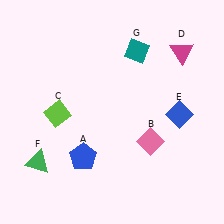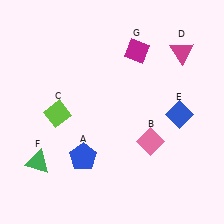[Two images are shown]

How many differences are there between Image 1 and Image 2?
There is 1 difference between the two images.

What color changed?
The diamond (G) changed from teal in Image 1 to magenta in Image 2.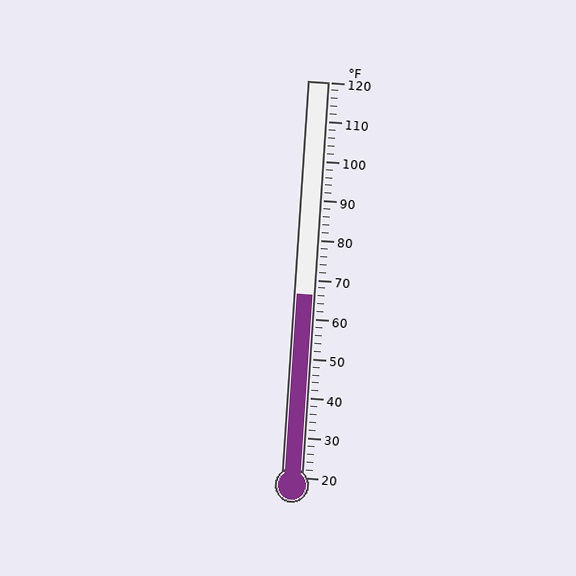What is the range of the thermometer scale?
The thermometer scale ranges from 20°F to 120°F.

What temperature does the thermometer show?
The thermometer shows approximately 66°F.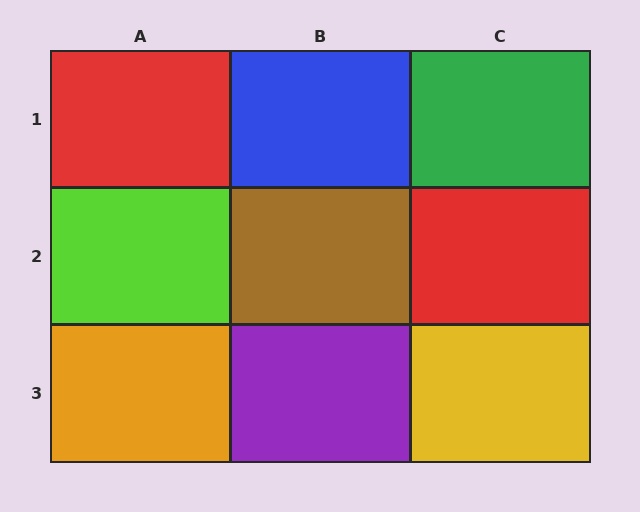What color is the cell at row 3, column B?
Purple.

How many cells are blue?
1 cell is blue.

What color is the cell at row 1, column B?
Blue.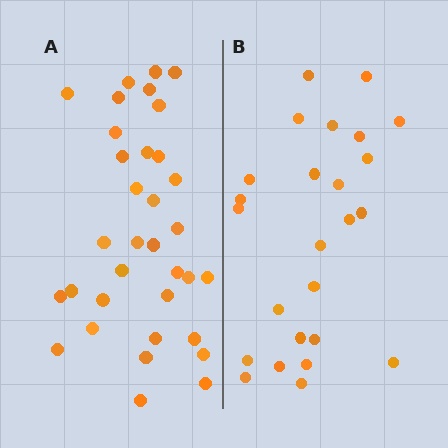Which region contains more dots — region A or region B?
Region A (the left region) has more dots.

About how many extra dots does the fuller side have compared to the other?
Region A has roughly 8 or so more dots than region B.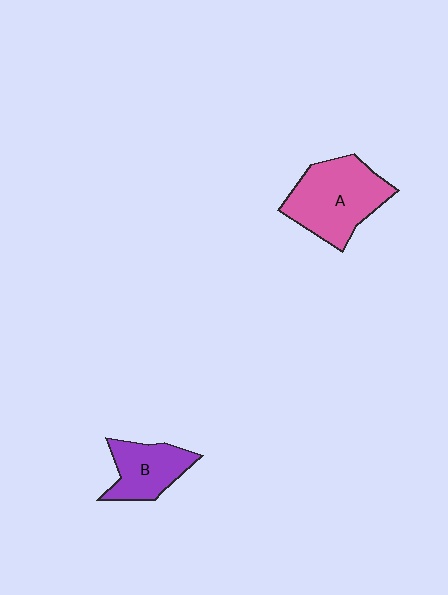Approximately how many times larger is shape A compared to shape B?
Approximately 1.6 times.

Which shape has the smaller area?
Shape B (purple).